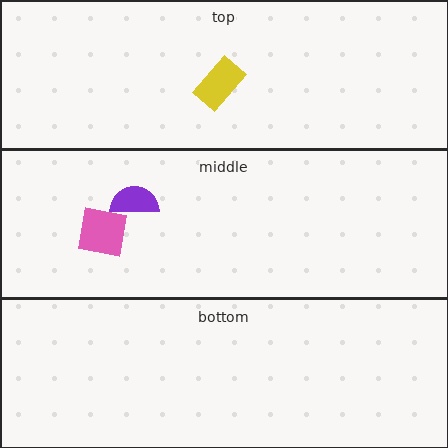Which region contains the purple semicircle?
The middle region.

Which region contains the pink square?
The middle region.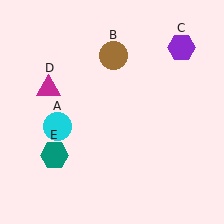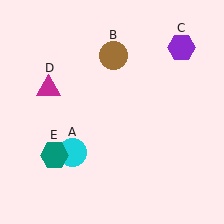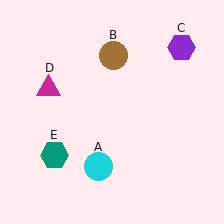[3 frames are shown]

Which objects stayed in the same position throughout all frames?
Brown circle (object B) and purple hexagon (object C) and magenta triangle (object D) and teal hexagon (object E) remained stationary.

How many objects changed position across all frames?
1 object changed position: cyan circle (object A).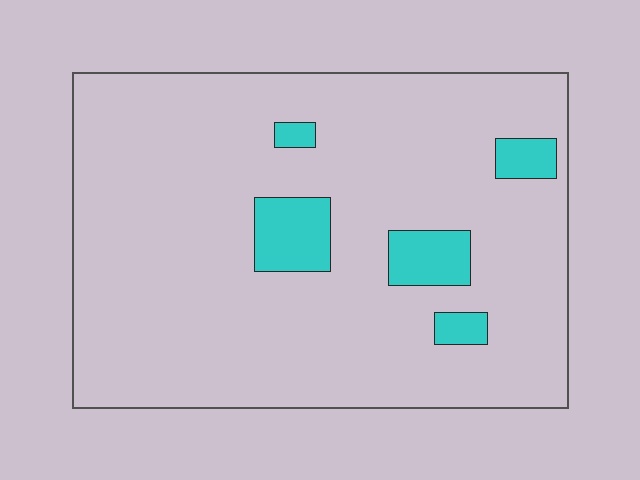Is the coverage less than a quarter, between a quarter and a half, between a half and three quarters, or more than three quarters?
Less than a quarter.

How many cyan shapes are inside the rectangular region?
5.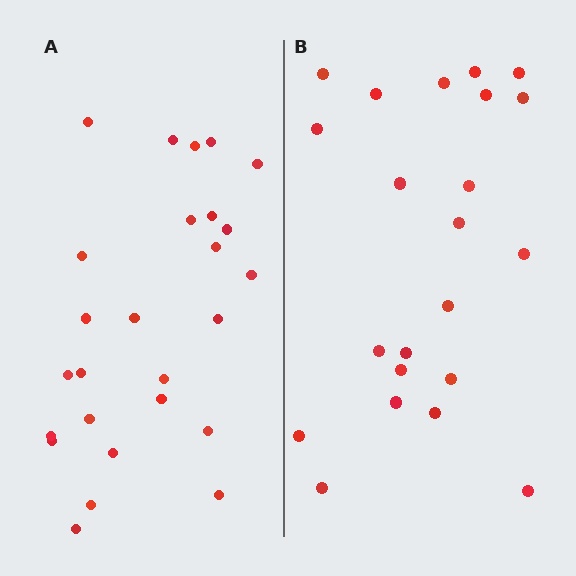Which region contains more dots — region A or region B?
Region A (the left region) has more dots.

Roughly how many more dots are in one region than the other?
Region A has about 4 more dots than region B.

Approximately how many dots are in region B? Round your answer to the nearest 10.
About 20 dots. (The exact count is 22, which rounds to 20.)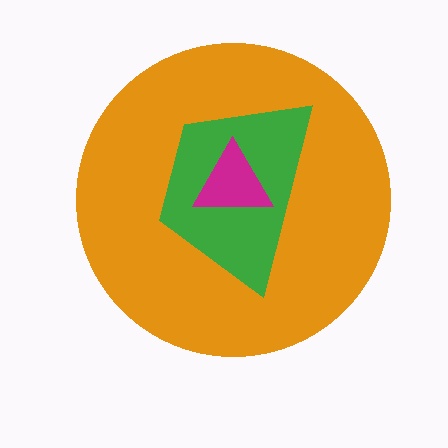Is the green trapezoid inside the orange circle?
Yes.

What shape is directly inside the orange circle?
The green trapezoid.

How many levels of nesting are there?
3.